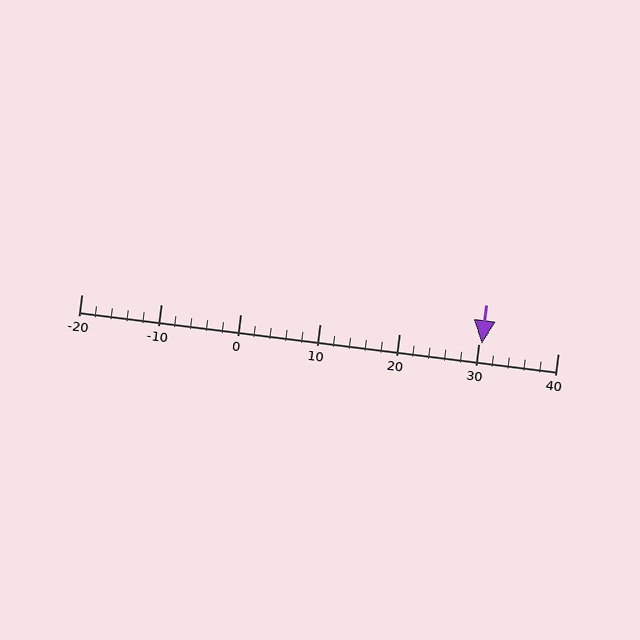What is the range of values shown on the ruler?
The ruler shows values from -20 to 40.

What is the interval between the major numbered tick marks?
The major tick marks are spaced 10 units apart.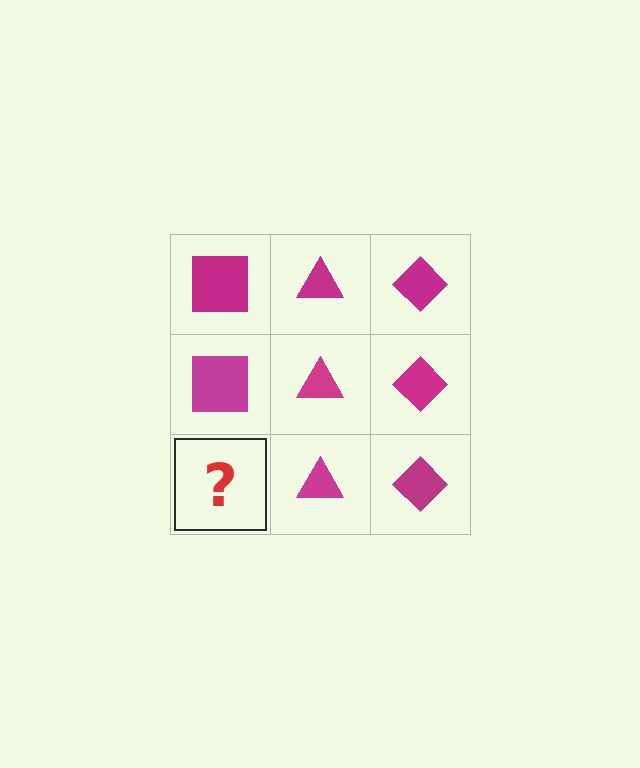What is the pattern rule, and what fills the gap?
The rule is that each column has a consistent shape. The gap should be filled with a magenta square.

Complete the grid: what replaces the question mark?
The question mark should be replaced with a magenta square.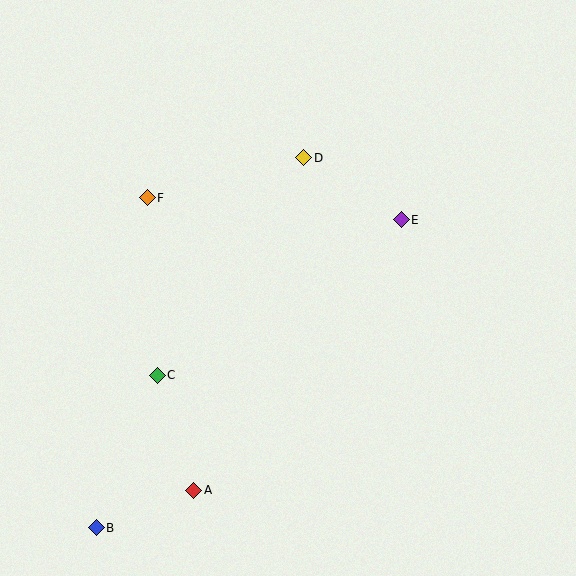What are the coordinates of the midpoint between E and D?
The midpoint between E and D is at (353, 189).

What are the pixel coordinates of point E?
Point E is at (401, 220).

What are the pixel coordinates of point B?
Point B is at (96, 528).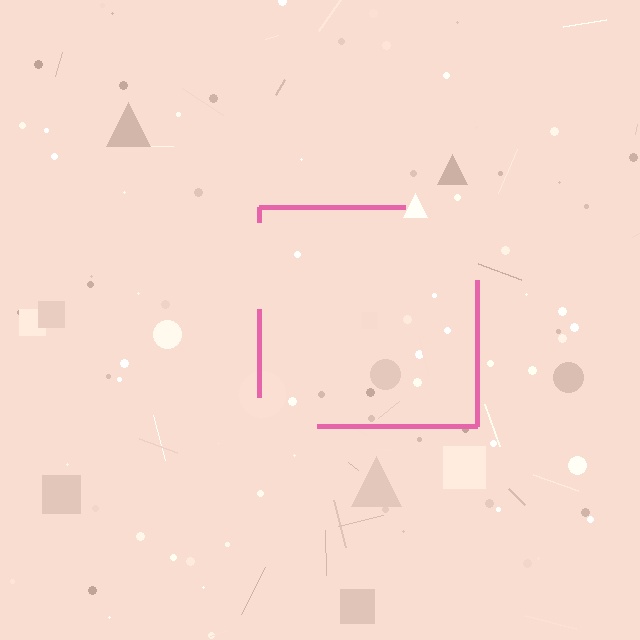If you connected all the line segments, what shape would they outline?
They would outline a square.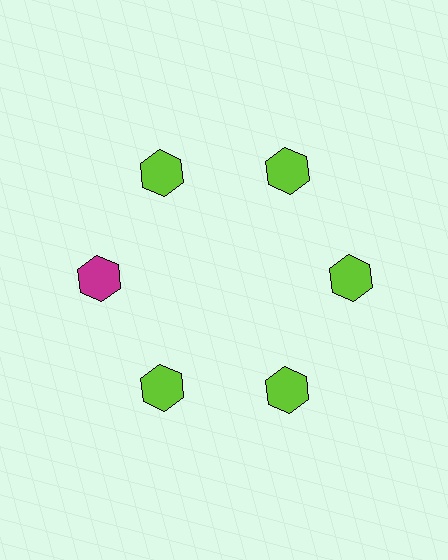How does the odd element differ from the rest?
It has a different color: magenta instead of lime.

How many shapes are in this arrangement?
There are 6 shapes arranged in a ring pattern.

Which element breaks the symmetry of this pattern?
The magenta hexagon at roughly the 9 o'clock position breaks the symmetry. All other shapes are lime hexagons.